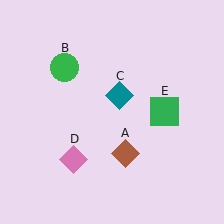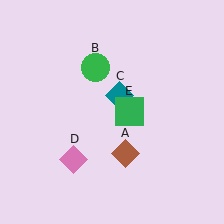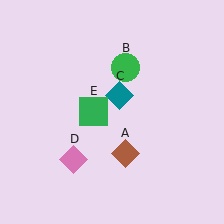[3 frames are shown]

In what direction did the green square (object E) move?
The green square (object E) moved left.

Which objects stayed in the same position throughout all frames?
Brown diamond (object A) and teal diamond (object C) and pink diamond (object D) remained stationary.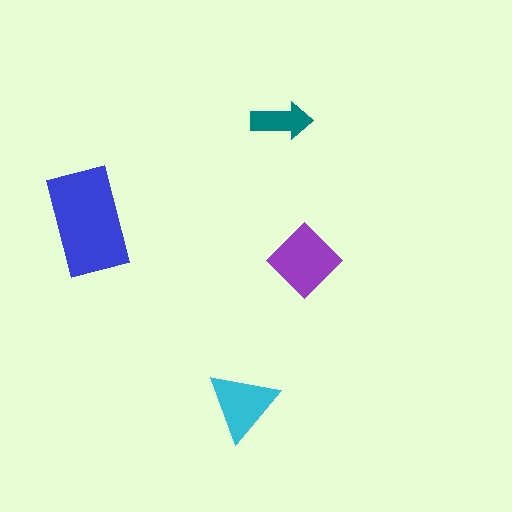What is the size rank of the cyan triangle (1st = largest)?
3rd.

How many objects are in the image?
There are 4 objects in the image.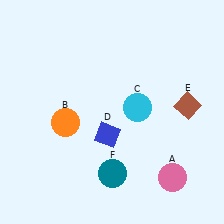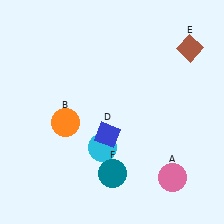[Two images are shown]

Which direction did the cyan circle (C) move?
The cyan circle (C) moved down.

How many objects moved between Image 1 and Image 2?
2 objects moved between the two images.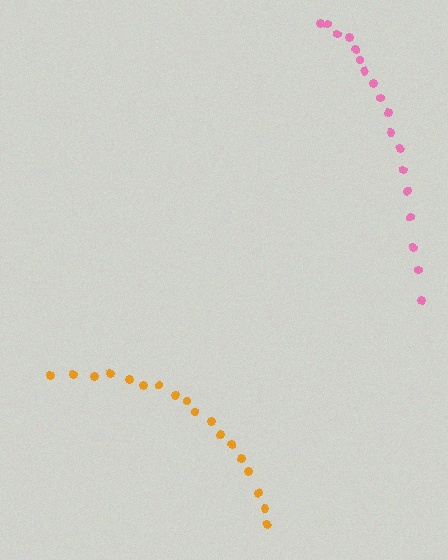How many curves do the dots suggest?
There are 2 distinct paths.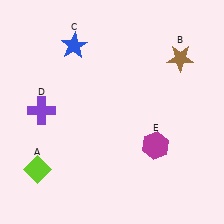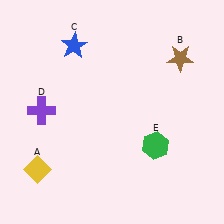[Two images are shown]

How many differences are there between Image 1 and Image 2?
There are 2 differences between the two images.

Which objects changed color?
A changed from lime to yellow. E changed from magenta to green.